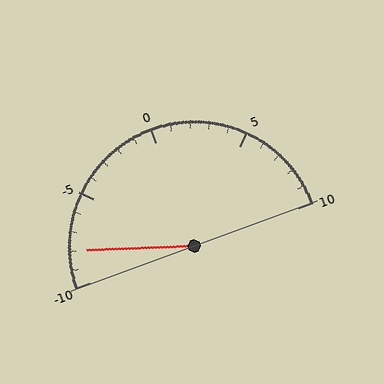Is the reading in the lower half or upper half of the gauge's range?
The reading is in the lower half of the range (-10 to 10).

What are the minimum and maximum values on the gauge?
The gauge ranges from -10 to 10.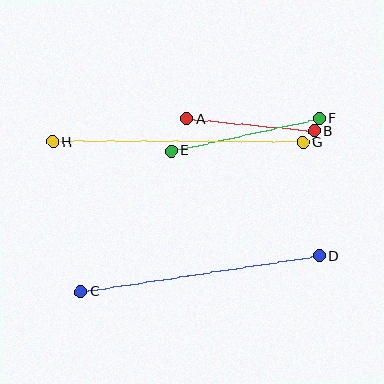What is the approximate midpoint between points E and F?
The midpoint is at approximately (245, 135) pixels.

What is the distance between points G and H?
The distance is approximately 250 pixels.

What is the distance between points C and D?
The distance is approximately 241 pixels.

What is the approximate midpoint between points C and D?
The midpoint is at approximately (200, 274) pixels.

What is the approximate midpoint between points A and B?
The midpoint is at approximately (251, 125) pixels.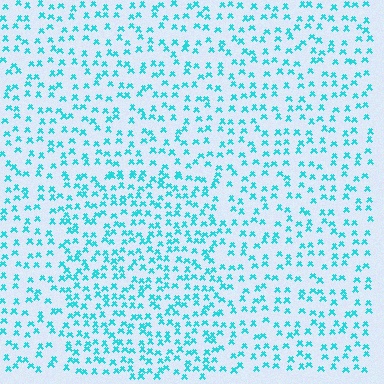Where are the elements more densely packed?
The elements are more densely packed inside the rectangle boundary.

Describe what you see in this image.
The image contains small cyan elements arranged at two different densities. A rectangle-shaped region is visible where the elements are more densely packed than the surrounding area.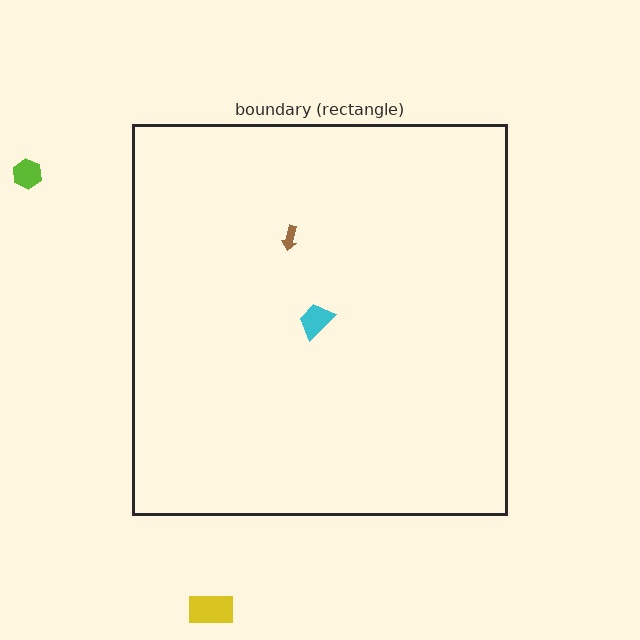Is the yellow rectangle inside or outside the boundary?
Outside.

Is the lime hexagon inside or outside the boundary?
Outside.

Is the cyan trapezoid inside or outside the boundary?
Inside.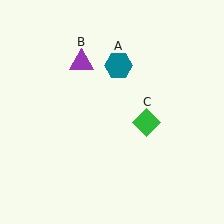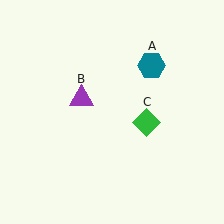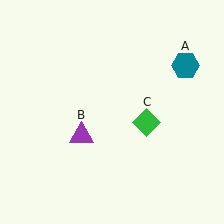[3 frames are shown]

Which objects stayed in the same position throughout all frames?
Green diamond (object C) remained stationary.